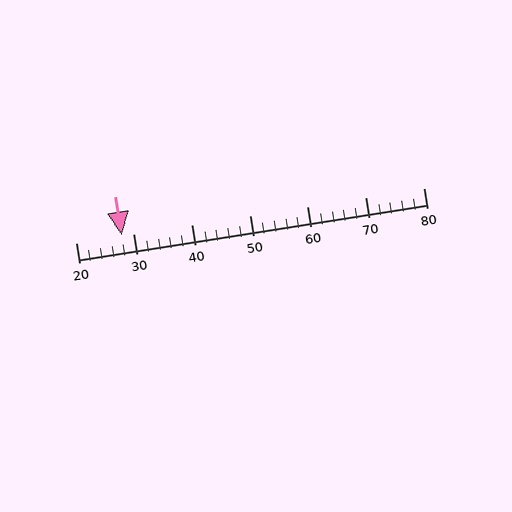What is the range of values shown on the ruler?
The ruler shows values from 20 to 80.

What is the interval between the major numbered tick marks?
The major tick marks are spaced 10 units apart.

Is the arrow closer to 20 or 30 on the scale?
The arrow is closer to 30.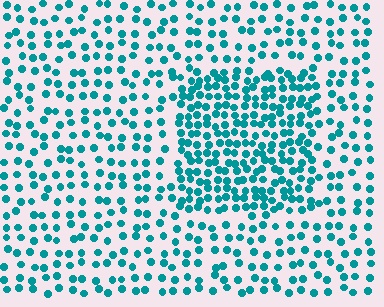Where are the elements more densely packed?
The elements are more densely packed inside the rectangle boundary.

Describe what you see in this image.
The image contains small teal elements arranged at two different densities. A rectangle-shaped region is visible where the elements are more densely packed than the surrounding area.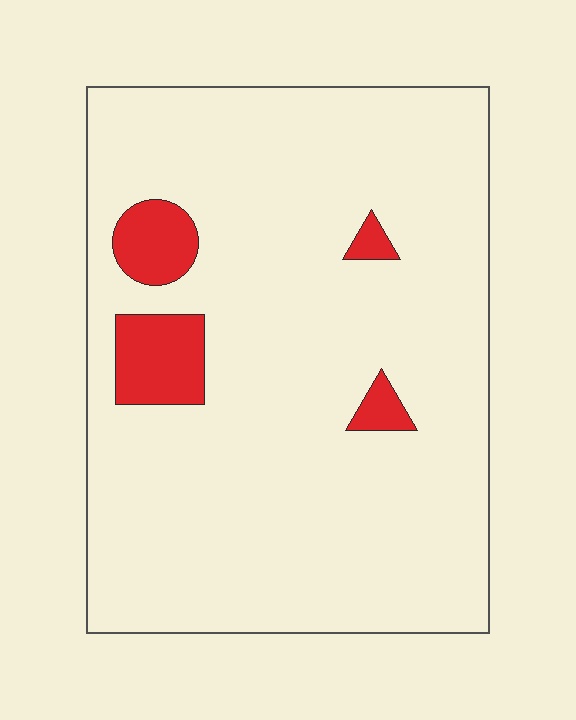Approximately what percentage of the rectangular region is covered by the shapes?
Approximately 10%.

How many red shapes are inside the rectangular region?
4.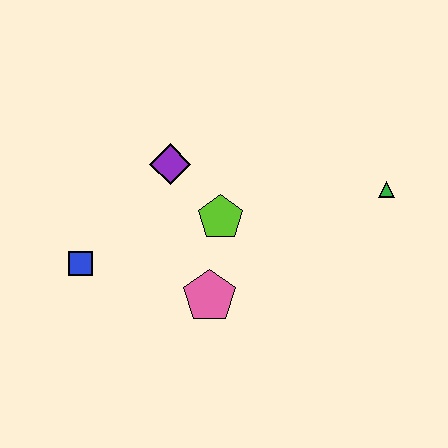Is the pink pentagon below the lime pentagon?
Yes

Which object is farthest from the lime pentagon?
The green triangle is farthest from the lime pentagon.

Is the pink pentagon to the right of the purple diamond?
Yes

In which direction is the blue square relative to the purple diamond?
The blue square is below the purple diamond.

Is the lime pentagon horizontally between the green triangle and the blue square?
Yes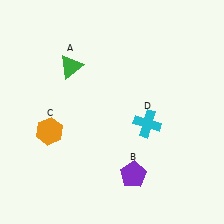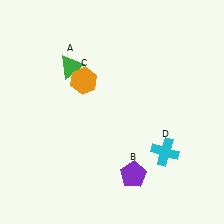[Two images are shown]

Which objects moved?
The objects that moved are: the orange hexagon (C), the cyan cross (D).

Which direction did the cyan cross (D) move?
The cyan cross (D) moved down.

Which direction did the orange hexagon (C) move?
The orange hexagon (C) moved up.